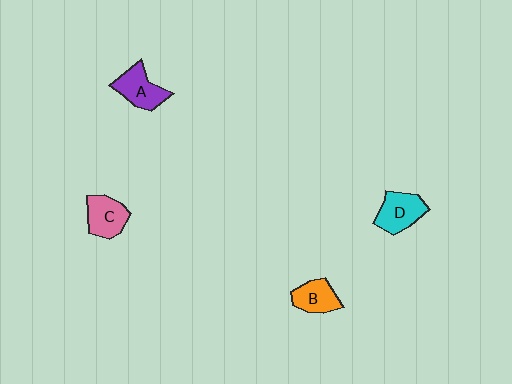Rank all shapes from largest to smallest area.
From largest to smallest: D (cyan), A (purple), C (pink), B (orange).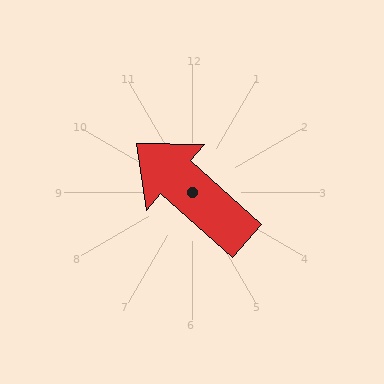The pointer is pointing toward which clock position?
Roughly 10 o'clock.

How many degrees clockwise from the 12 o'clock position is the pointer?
Approximately 311 degrees.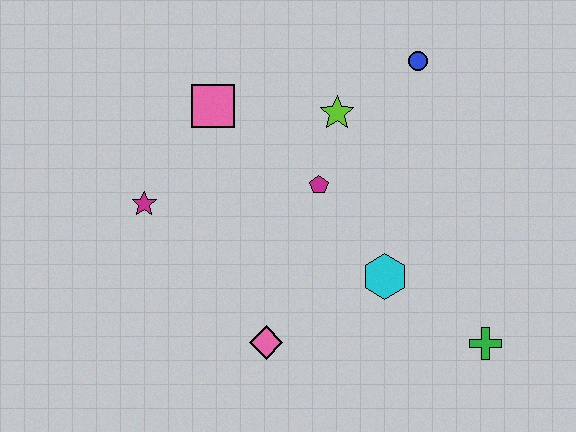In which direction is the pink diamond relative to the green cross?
The pink diamond is to the left of the green cross.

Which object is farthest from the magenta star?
The green cross is farthest from the magenta star.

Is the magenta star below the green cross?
No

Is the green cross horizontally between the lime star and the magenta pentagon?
No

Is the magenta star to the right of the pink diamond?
No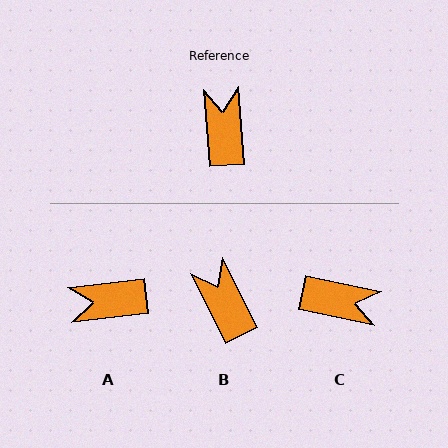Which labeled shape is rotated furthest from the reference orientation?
C, about 106 degrees away.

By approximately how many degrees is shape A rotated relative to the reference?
Approximately 92 degrees counter-clockwise.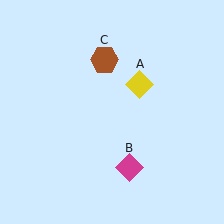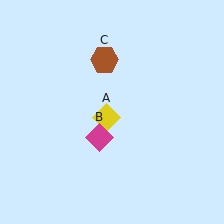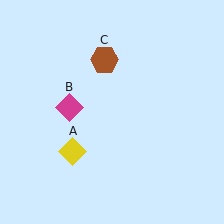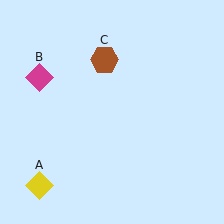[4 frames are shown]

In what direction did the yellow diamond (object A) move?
The yellow diamond (object A) moved down and to the left.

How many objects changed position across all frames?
2 objects changed position: yellow diamond (object A), magenta diamond (object B).